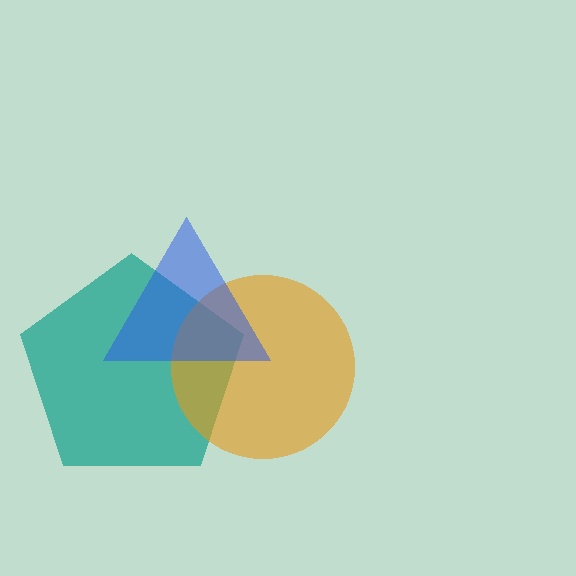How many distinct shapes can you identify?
There are 3 distinct shapes: a teal pentagon, an orange circle, a blue triangle.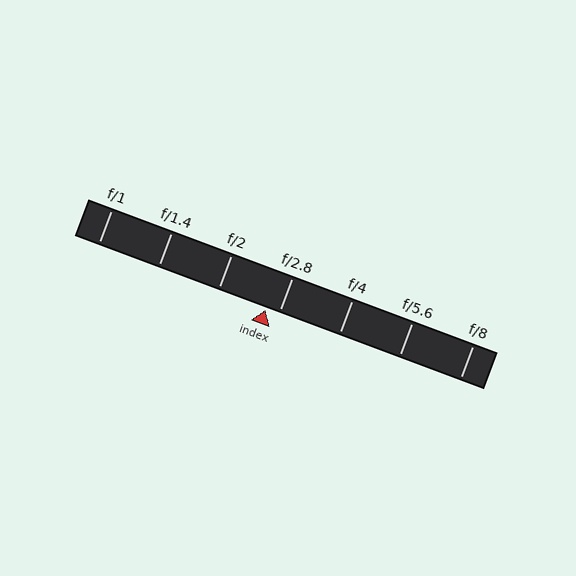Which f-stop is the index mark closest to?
The index mark is closest to f/2.8.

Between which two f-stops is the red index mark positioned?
The index mark is between f/2 and f/2.8.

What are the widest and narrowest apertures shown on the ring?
The widest aperture shown is f/1 and the narrowest is f/8.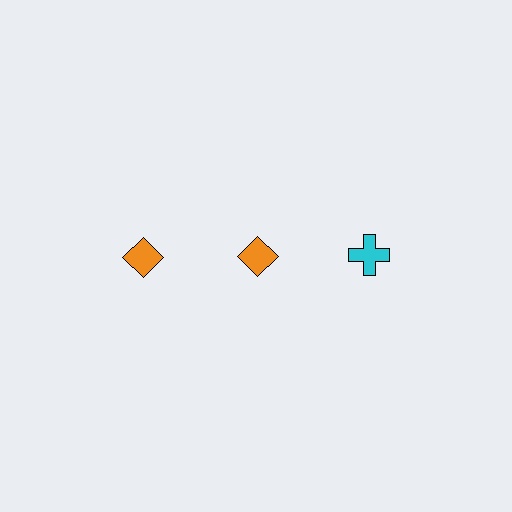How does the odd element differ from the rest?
It differs in both color (cyan instead of orange) and shape (cross instead of diamond).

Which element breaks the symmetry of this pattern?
The cyan cross in the top row, center column breaks the symmetry. All other shapes are orange diamonds.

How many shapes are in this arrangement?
There are 3 shapes arranged in a grid pattern.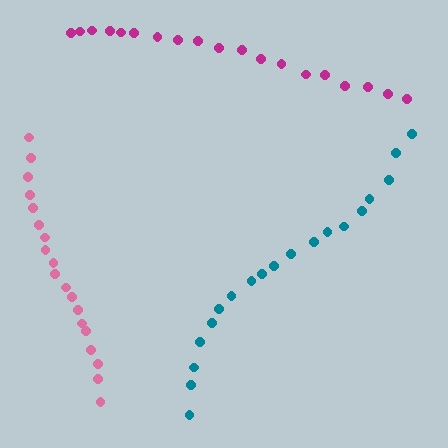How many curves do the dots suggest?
There are 3 distinct paths.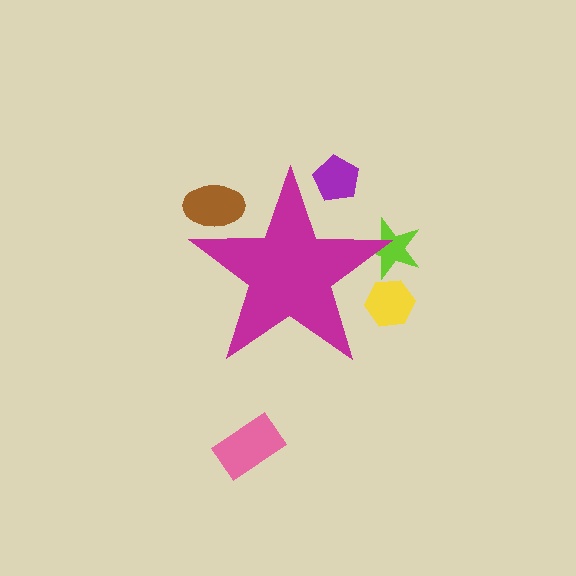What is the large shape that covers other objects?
A magenta star.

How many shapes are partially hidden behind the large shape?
4 shapes are partially hidden.